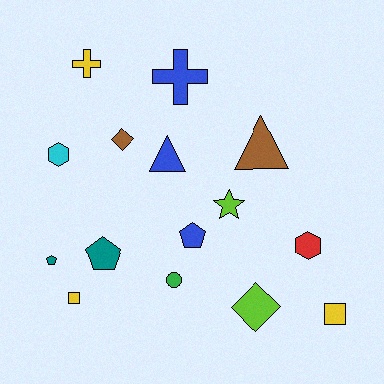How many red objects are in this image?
There is 1 red object.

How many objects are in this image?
There are 15 objects.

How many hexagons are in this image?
There are 2 hexagons.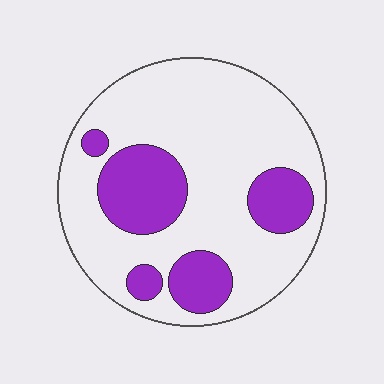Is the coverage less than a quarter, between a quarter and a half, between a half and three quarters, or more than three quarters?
Between a quarter and a half.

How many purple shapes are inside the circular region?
5.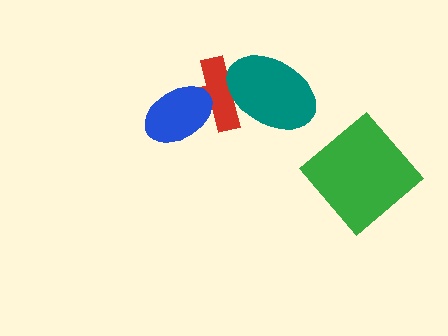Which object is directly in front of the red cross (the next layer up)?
The teal ellipse is directly in front of the red cross.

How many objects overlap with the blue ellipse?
1 object overlaps with the blue ellipse.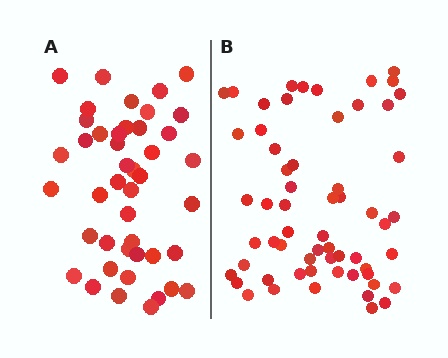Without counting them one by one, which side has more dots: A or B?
Region B (the right region) has more dots.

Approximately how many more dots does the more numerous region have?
Region B has approximately 15 more dots than region A.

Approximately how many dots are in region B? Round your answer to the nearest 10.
About 60 dots.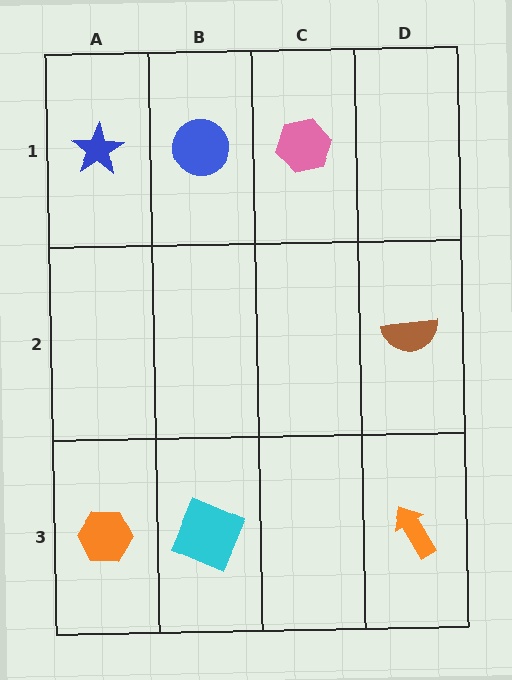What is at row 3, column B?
A cyan square.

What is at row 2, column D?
A brown semicircle.